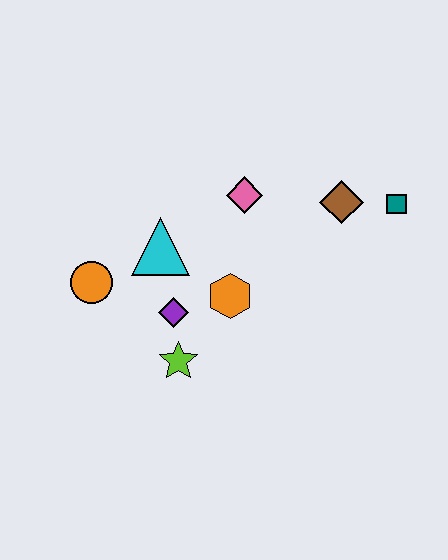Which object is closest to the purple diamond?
The lime star is closest to the purple diamond.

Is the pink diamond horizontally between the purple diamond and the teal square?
Yes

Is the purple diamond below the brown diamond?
Yes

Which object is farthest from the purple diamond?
The teal square is farthest from the purple diamond.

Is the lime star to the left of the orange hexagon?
Yes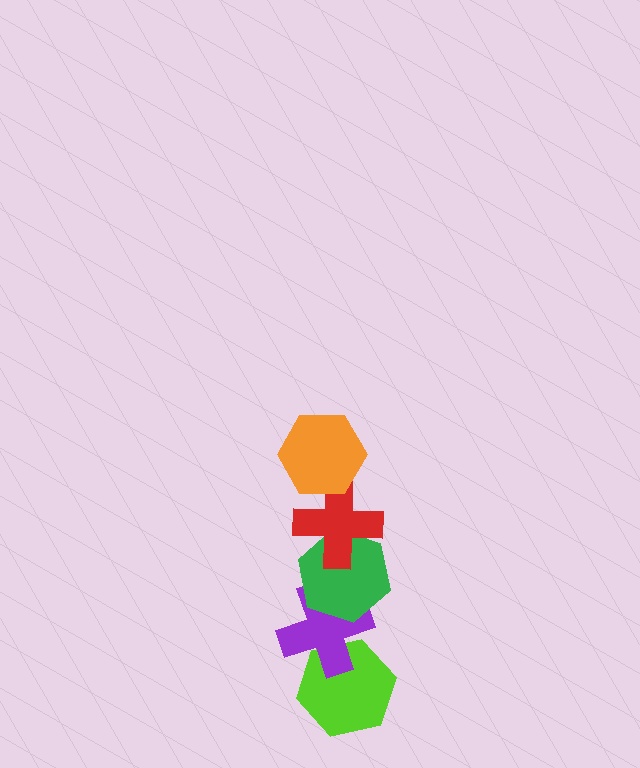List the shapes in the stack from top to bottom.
From top to bottom: the orange hexagon, the red cross, the green hexagon, the purple cross, the lime hexagon.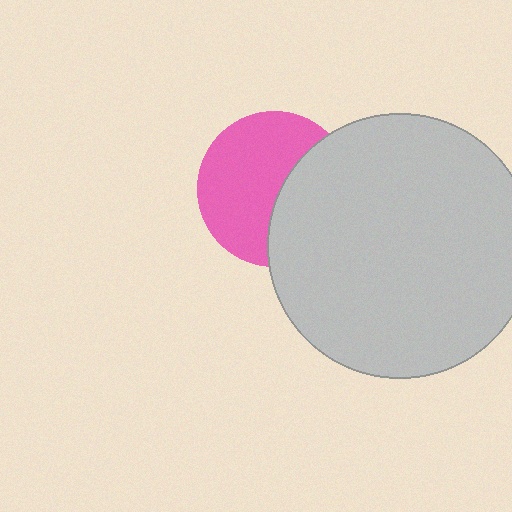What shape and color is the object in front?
The object in front is a light gray circle.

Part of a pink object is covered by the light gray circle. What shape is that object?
It is a circle.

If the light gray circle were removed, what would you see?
You would see the complete pink circle.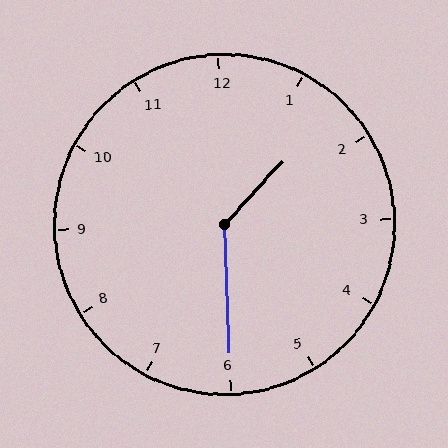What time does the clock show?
1:30.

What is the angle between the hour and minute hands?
Approximately 135 degrees.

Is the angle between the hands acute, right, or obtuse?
It is obtuse.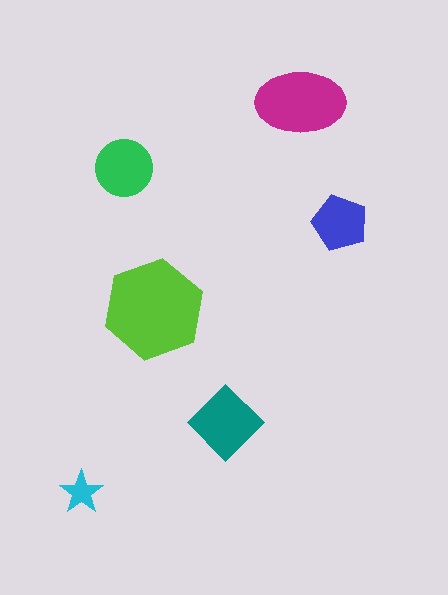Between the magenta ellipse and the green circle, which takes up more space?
The magenta ellipse.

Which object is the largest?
The lime hexagon.